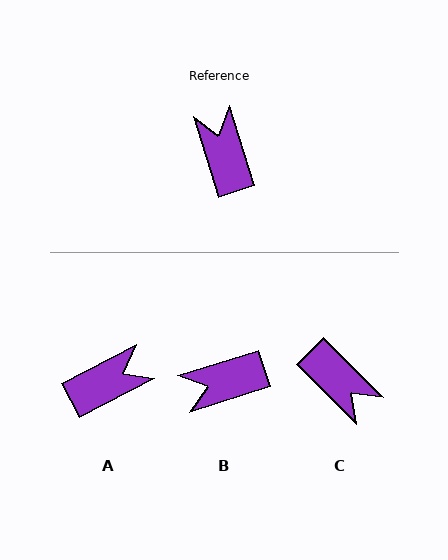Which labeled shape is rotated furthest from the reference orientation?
C, about 153 degrees away.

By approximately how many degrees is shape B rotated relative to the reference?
Approximately 90 degrees counter-clockwise.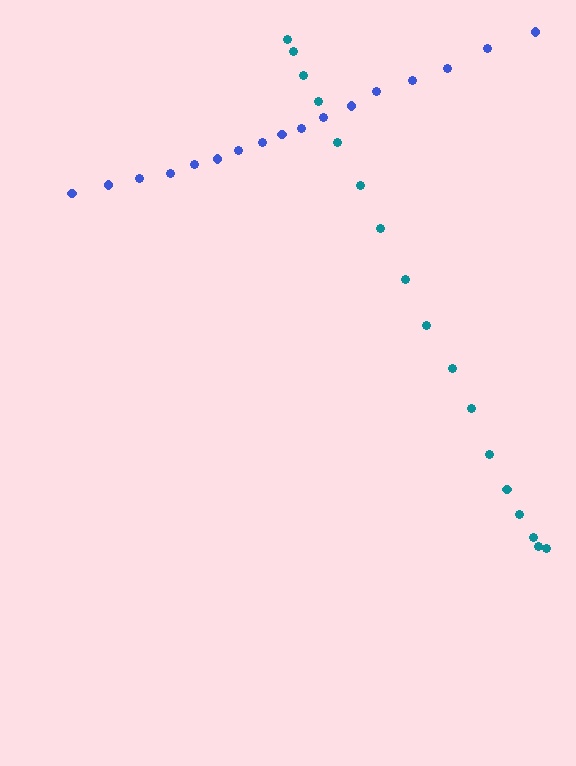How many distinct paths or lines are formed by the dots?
There are 2 distinct paths.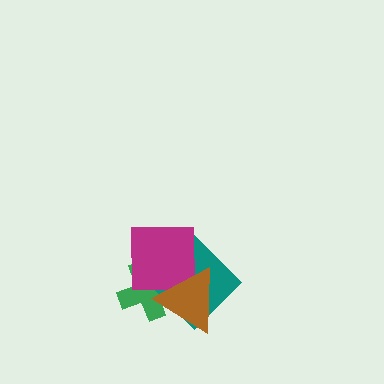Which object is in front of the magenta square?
The brown triangle is in front of the magenta square.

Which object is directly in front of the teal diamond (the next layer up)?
The magenta square is directly in front of the teal diamond.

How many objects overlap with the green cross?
3 objects overlap with the green cross.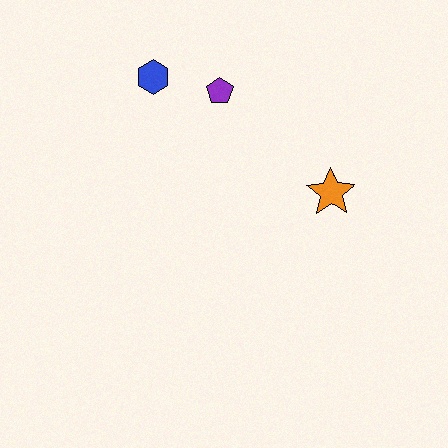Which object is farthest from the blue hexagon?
The orange star is farthest from the blue hexagon.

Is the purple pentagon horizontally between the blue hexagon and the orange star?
Yes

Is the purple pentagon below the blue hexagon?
Yes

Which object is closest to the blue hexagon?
The purple pentagon is closest to the blue hexagon.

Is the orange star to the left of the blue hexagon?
No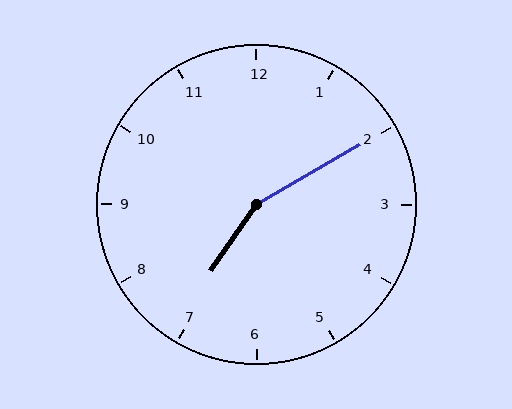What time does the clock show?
7:10.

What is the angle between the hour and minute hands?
Approximately 155 degrees.